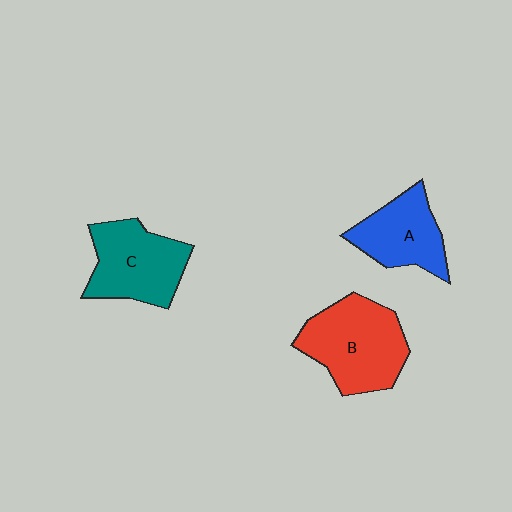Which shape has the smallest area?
Shape A (blue).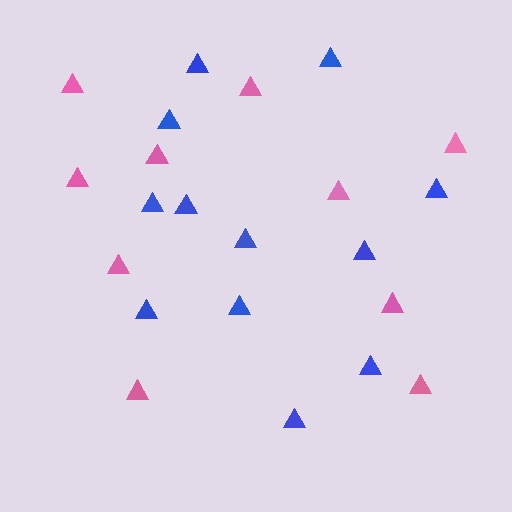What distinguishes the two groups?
There are 2 groups: one group of pink triangles (10) and one group of blue triangles (12).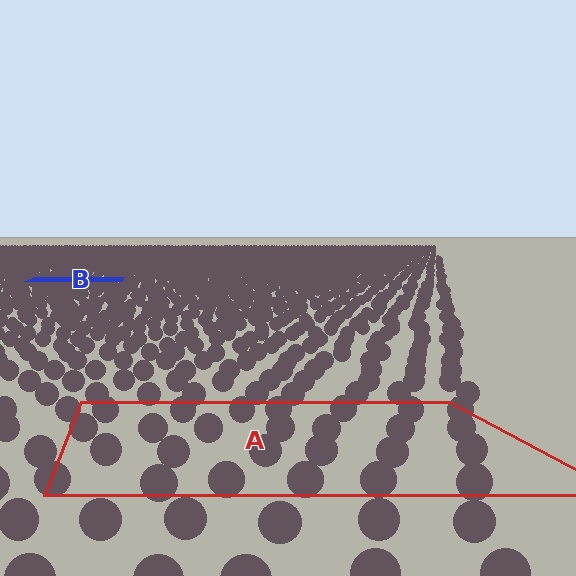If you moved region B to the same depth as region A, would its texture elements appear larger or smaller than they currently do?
They would appear larger. At a closer depth, the same texture elements are projected at a bigger on-screen size.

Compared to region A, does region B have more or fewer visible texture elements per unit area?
Region B has more texture elements per unit area — they are packed more densely because it is farther away.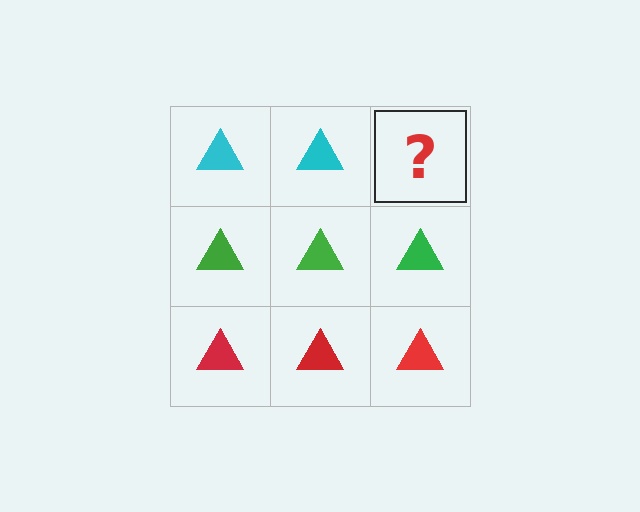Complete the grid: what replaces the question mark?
The question mark should be replaced with a cyan triangle.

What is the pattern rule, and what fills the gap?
The rule is that each row has a consistent color. The gap should be filled with a cyan triangle.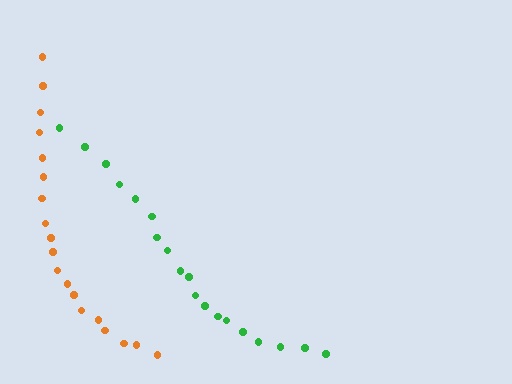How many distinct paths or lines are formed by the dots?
There are 2 distinct paths.